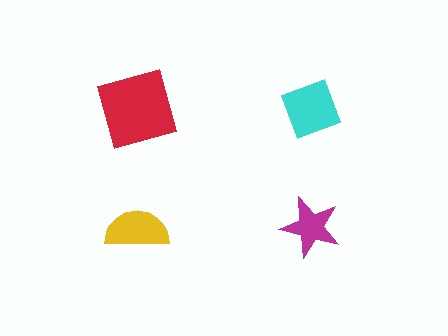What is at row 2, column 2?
A magenta star.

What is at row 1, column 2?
A cyan diamond.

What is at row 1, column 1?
A red square.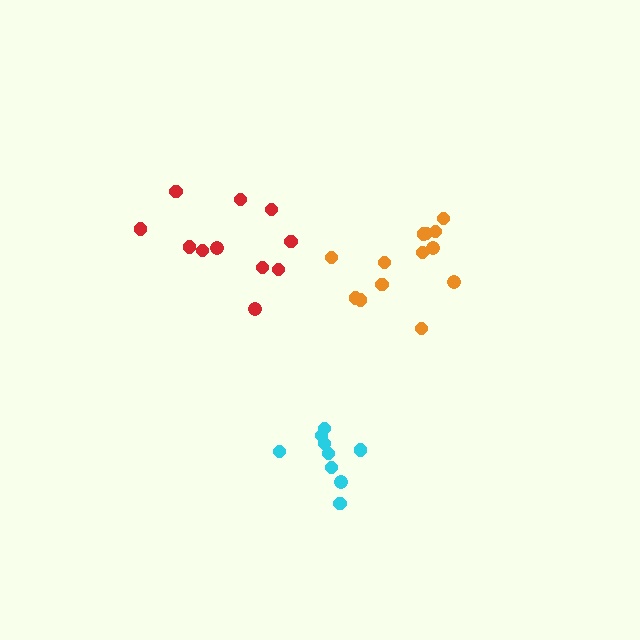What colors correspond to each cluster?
The clusters are colored: orange, red, cyan.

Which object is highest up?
The red cluster is topmost.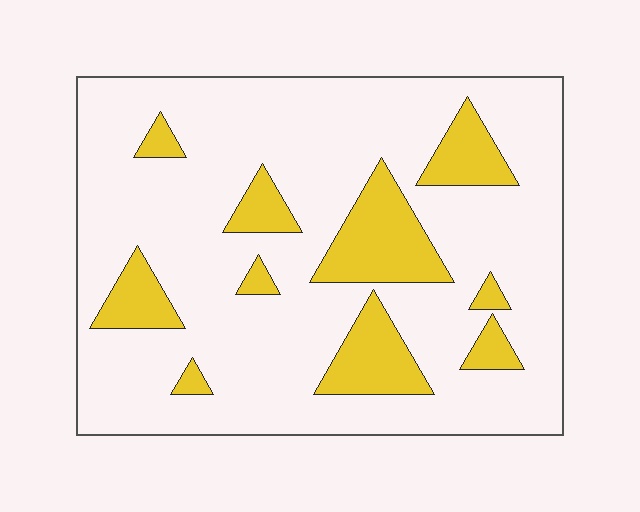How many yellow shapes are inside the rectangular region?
10.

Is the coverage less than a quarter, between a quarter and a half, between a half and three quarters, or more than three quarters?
Less than a quarter.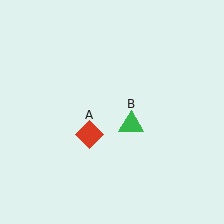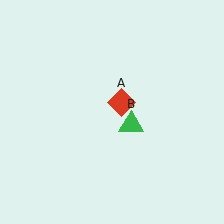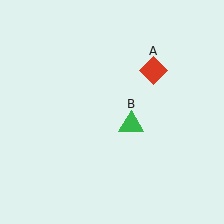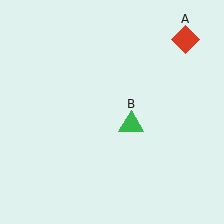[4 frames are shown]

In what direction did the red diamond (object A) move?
The red diamond (object A) moved up and to the right.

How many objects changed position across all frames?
1 object changed position: red diamond (object A).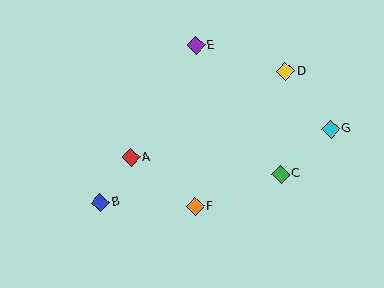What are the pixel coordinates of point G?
Point G is at (331, 129).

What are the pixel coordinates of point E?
Point E is at (196, 45).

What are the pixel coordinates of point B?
Point B is at (100, 203).